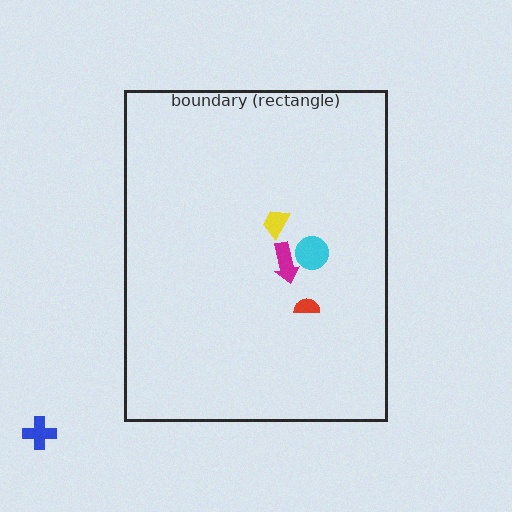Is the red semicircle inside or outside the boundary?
Inside.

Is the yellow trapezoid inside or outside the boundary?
Inside.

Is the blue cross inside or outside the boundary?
Outside.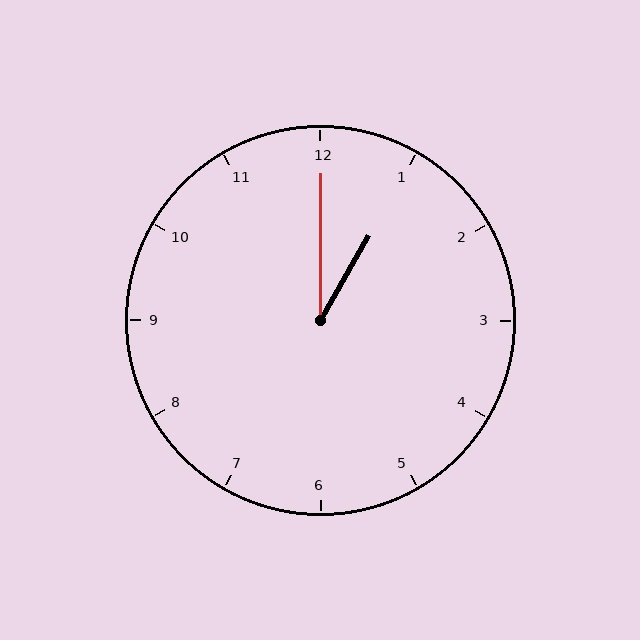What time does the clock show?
1:00.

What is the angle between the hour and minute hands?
Approximately 30 degrees.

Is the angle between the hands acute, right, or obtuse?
It is acute.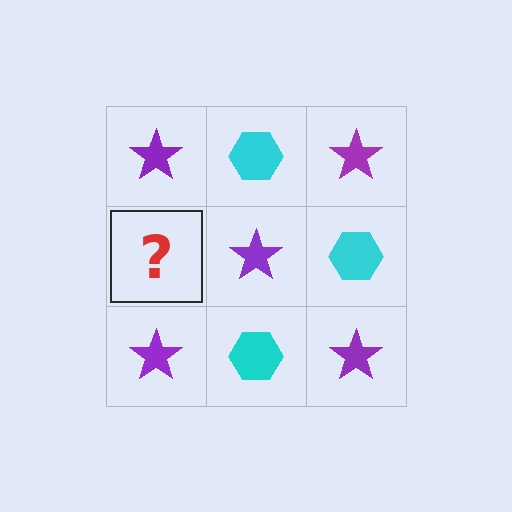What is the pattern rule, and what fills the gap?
The rule is that it alternates purple star and cyan hexagon in a checkerboard pattern. The gap should be filled with a cyan hexagon.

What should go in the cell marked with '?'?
The missing cell should contain a cyan hexagon.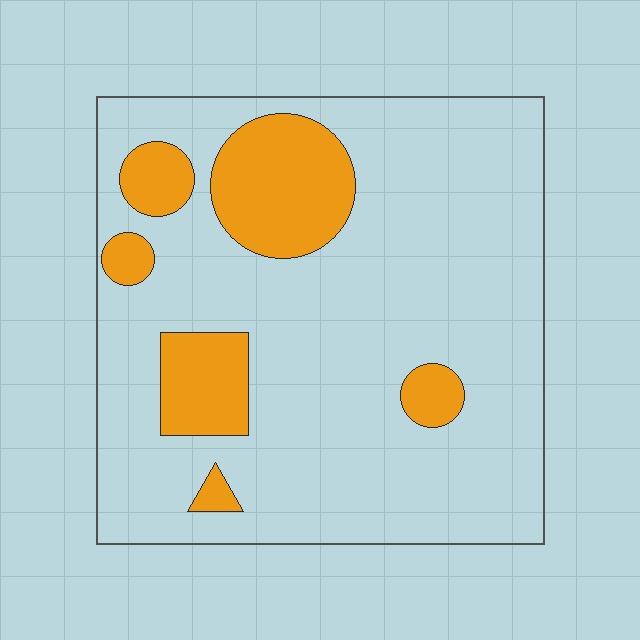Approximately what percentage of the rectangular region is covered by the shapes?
Approximately 20%.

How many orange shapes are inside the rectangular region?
6.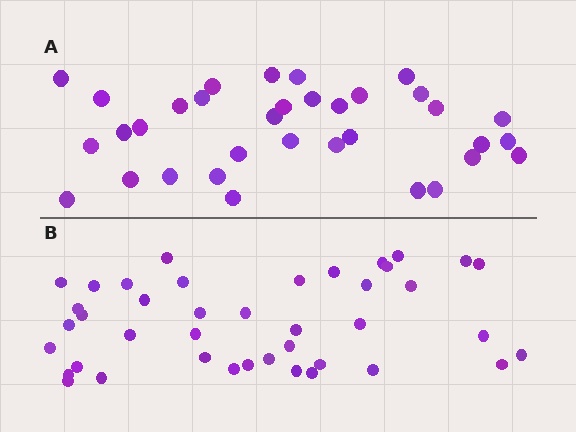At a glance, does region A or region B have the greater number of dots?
Region B (the bottom region) has more dots.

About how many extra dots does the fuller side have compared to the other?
Region B has roughly 8 or so more dots than region A.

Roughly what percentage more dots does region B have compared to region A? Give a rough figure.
About 20% more.